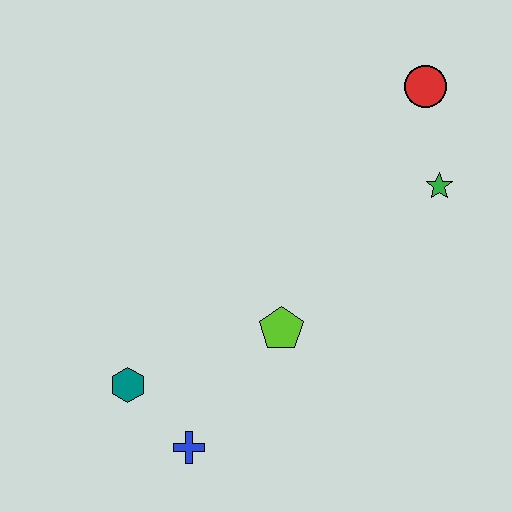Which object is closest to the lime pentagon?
The blue cross is closest to the lime pentagon.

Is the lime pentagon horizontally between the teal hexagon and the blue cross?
No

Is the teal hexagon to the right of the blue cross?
No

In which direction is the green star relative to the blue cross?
The green star is above the blue cross.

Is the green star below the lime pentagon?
No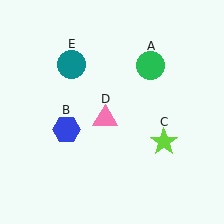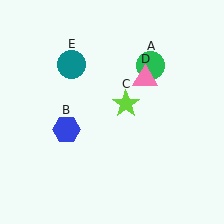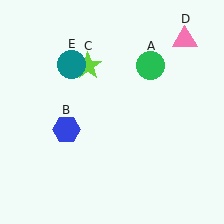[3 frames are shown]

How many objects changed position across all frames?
2 objects changed position: lime star (object C), pink triangle (object D).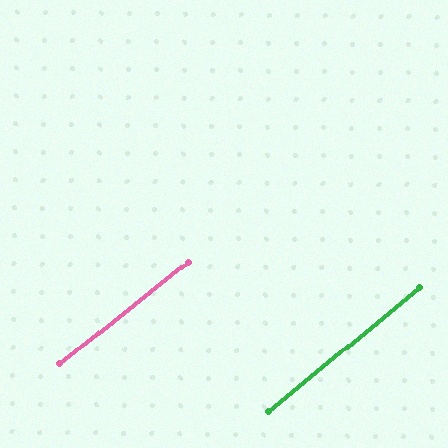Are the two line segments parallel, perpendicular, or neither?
Parallel — their directions differ by only 1.0°.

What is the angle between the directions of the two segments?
Approximately 1 degree.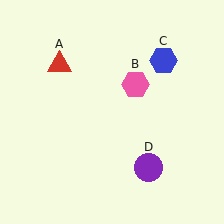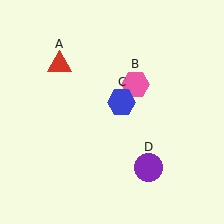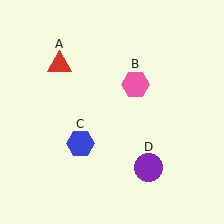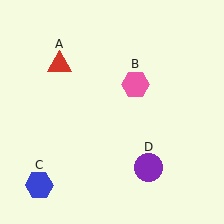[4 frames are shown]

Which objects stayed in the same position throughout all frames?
Red triangle (object A) and pink hexagon (object B) and purple circle (object D) remained stationary.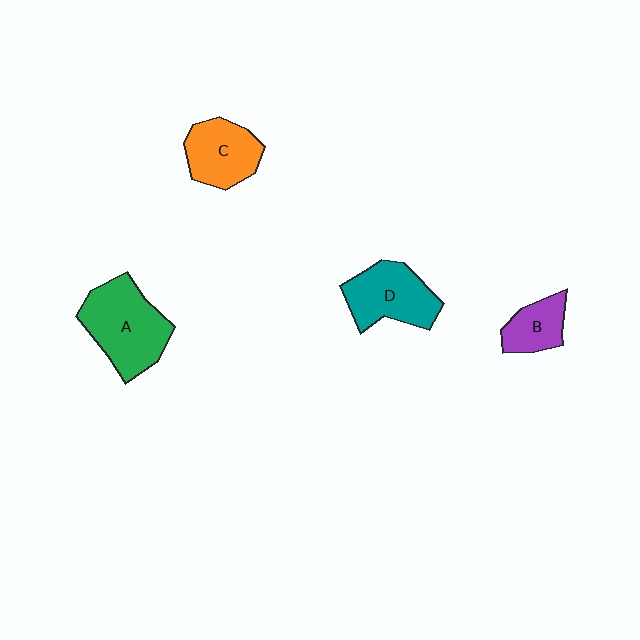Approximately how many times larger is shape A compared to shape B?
Approximately 2.1 times.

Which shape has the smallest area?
Shape B (purple).